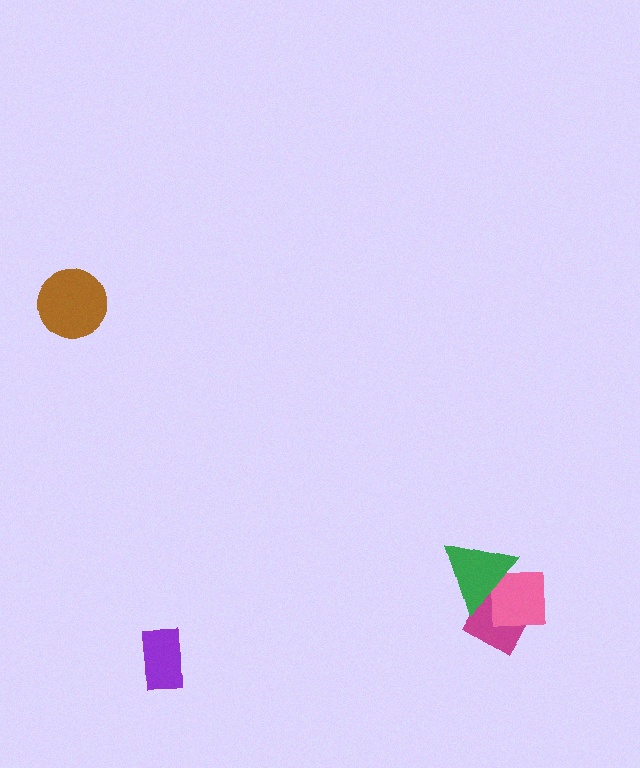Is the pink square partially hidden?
Yes, it is partially covered by another shape.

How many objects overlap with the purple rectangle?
0 objects overlap with the purple rectangle.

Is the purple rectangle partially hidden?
No, no other shape covers it.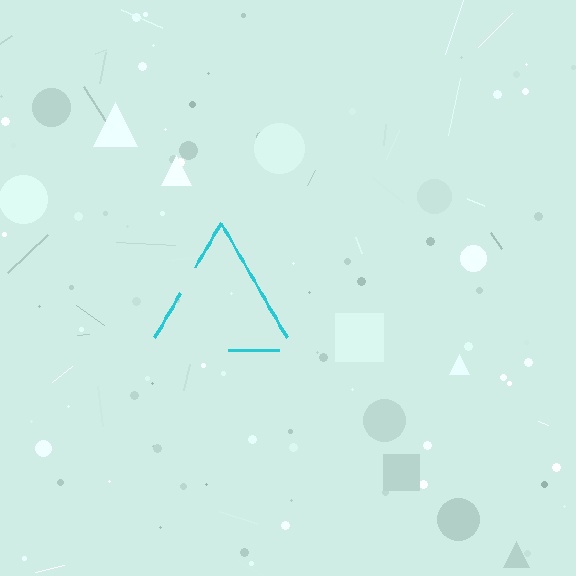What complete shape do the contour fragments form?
The contour fragments form a triangle.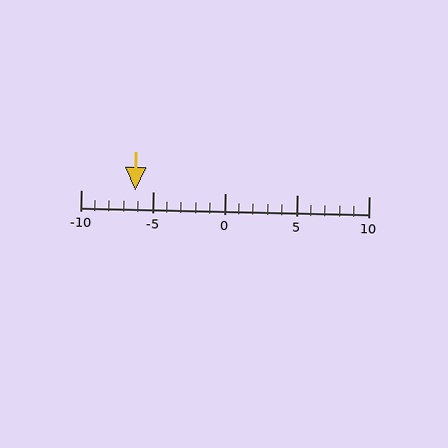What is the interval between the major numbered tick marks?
The major tick marks are spaced 5 units apart.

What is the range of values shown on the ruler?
The ruler shows values from -10 to 10.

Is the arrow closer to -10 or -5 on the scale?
The arrow is closer to -5.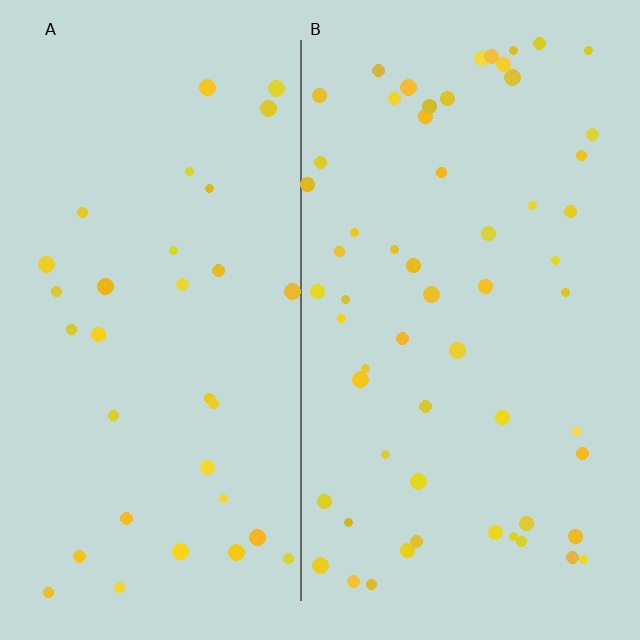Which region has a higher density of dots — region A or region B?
B (the right).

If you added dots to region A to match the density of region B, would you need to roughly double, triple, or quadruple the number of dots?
Approximately double.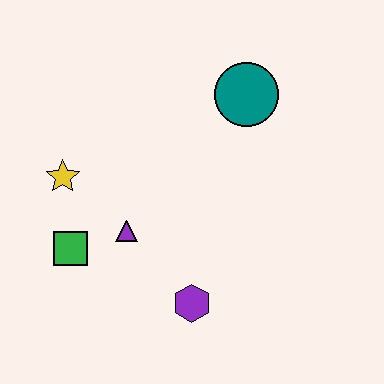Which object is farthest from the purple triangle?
The teal circle is farthest from the purple triangle.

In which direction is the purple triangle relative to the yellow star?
The purple triangle is to the right of the yellow star.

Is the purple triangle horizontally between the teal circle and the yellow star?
Yes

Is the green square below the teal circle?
Yes